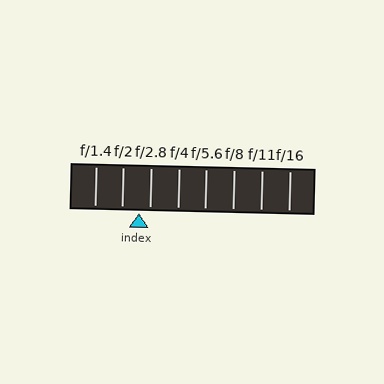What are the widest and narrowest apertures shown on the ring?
The widest aperture shown is f/1.4 and the narrowest is f/16.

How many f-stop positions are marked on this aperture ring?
There are 8 f-stop positions marked.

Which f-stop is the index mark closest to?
The index mark is closest to f/2.8.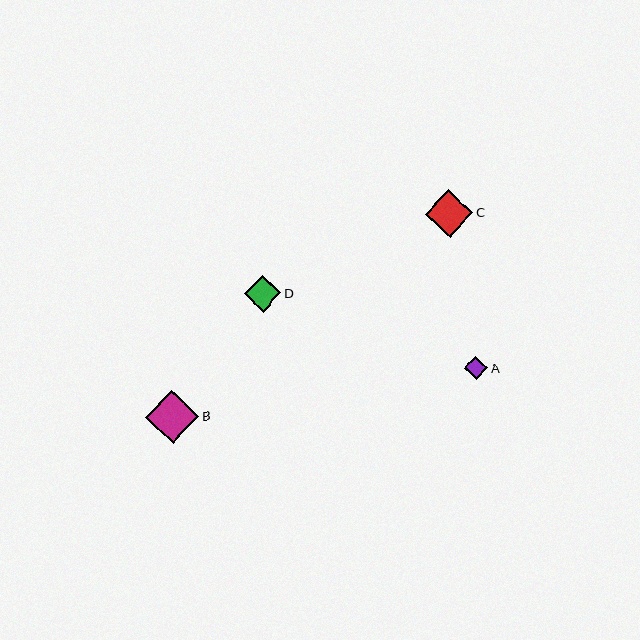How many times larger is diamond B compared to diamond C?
Diamond B is approximately 1.1 times the size of diamond C.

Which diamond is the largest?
Diamond B is the largest with a size of approximately 53 pixels.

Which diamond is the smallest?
Diamond A is the smallest with a size of approximately 23 pixels.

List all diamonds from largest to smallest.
From largest to smallest: B, C, D, A.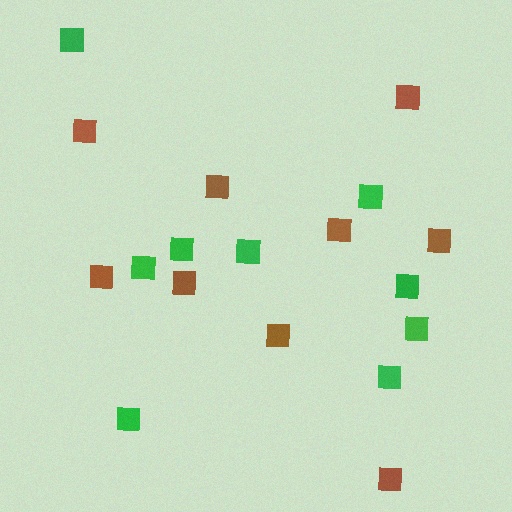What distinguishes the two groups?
There are 2 groups: one group of green squares (9) and one group of brown squares (9).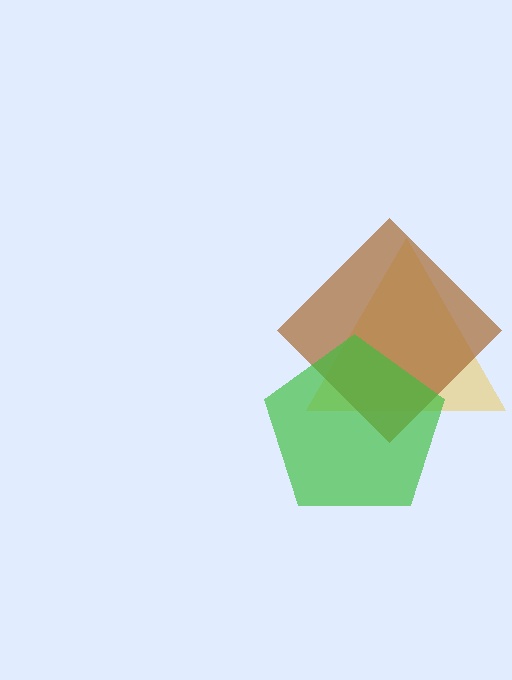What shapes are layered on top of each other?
The layered shapes are: a yellow triangle, a brown diamond, a green pentagon.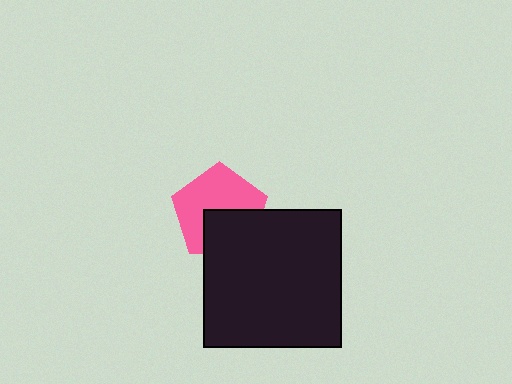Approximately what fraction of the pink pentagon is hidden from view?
Roughly 38% of the pink pentagon is hidden behind the black square.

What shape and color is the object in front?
The object in front is a black square.